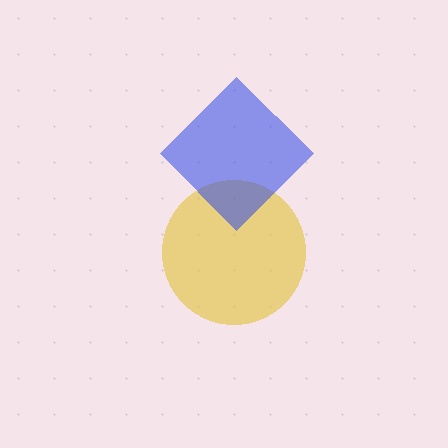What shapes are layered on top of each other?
The layered shapes are: a yellow circle, a blue diamond.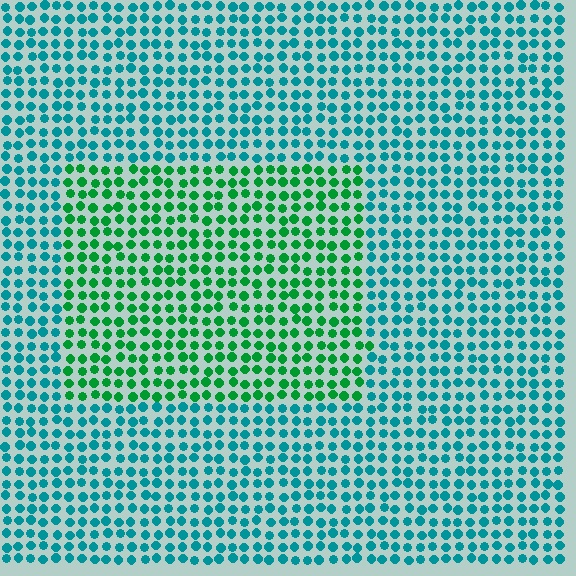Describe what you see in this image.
The image is filled with small teal elements in a uniform arrangement. A rectangle-shaped region is visible where the elements are tinted to a slightly different hue, forming a subtle color boundary.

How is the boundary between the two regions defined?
The boundary is defined purely by a slight shift in hue (about 45 degrees). Spacing, size, and orientation are identical on both sides.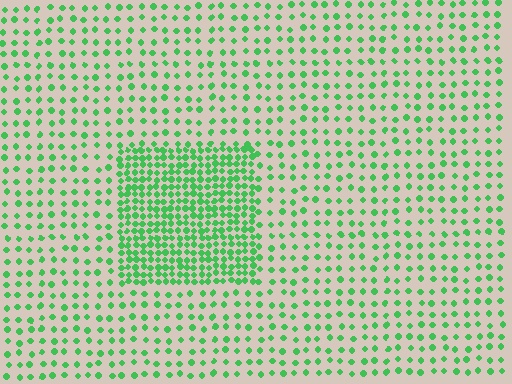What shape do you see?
I see a rectangle.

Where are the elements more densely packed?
The elements are more densely packed inside the rectangle boundary.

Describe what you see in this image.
The image contains small green elements arranged at two different densities. A rectangle-shaped region is visible where the elements are more densely packed than the surrounding area.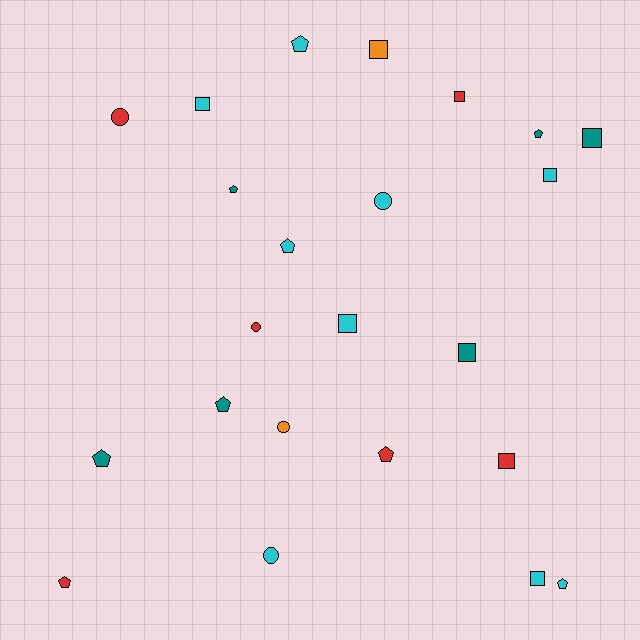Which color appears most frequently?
Cyan, with 9 objects.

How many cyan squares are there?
There are 4 cyan squares.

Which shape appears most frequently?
Pentagon, with 9 objects.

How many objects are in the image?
There are 23 objects.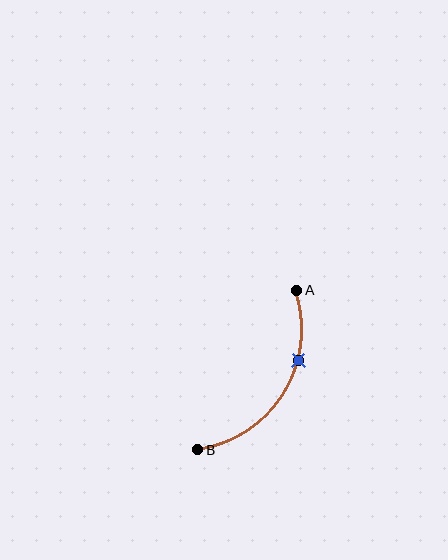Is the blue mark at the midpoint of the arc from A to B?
No. The blue mark lies on the arc but is closer to endpoint A. The arc midpoint would be at the point on the curve equidistant along the arc from both A and B.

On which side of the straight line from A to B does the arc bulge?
The arc bulges to the right of the straight line connecting A and B.